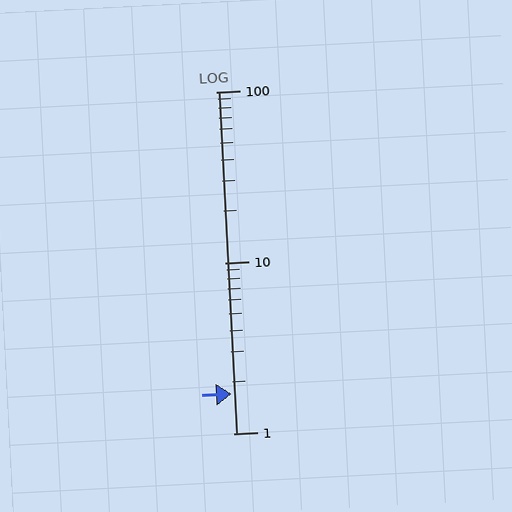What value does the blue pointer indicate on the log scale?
The pointer indicates approximately 1.7.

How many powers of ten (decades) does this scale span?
The scale spans 2 decades, from 1 to 100.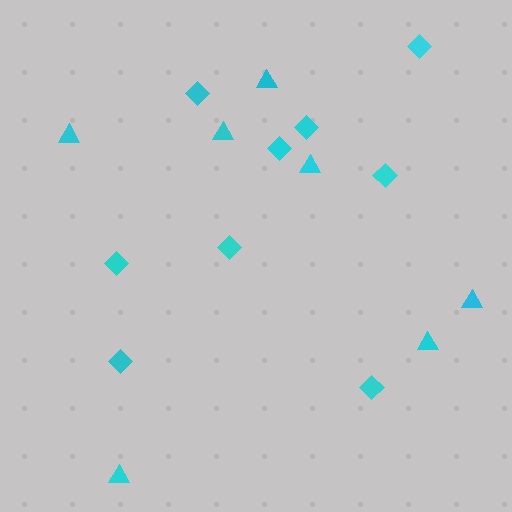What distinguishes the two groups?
There are 2 groups: one group of diamonds (9) and one group of triangles (7).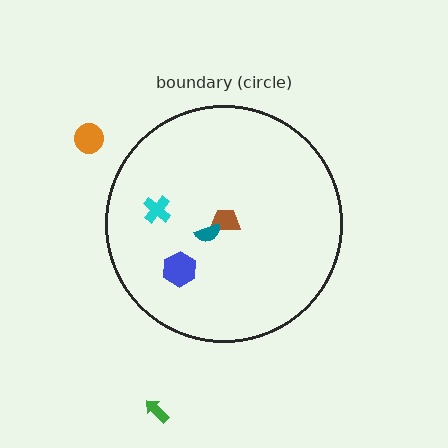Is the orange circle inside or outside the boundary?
Outside.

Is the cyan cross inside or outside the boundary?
Inside.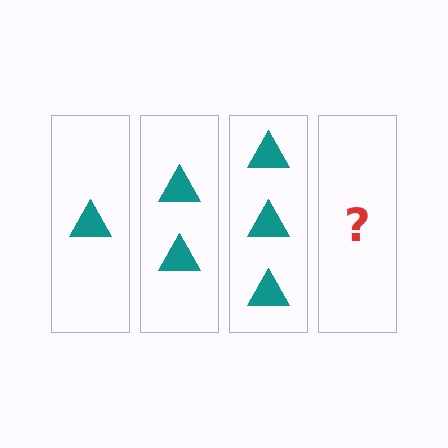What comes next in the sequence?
The next element should be 4 triangles.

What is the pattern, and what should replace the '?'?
The pattern is that each step adds one more triangle. The '?' should be 4 triangles.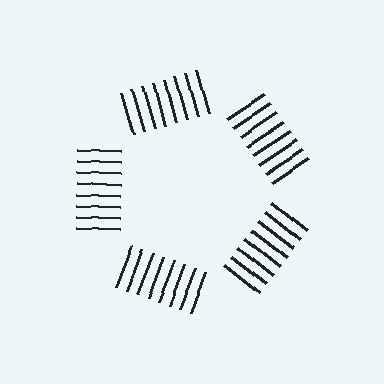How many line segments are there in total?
40 — 8 along each of the 5 edges.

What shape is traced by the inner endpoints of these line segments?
An illusory pentagon — the line segments terminate on its edges but no continuous stroke is drawn.